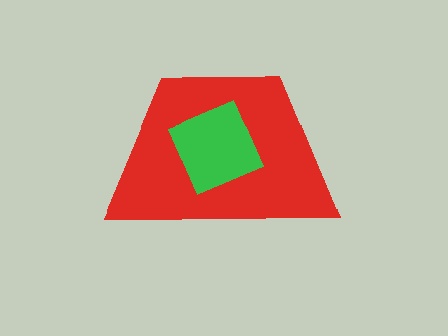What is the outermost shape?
The red trapezoid.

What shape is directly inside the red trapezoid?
The green diamond.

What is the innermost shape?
The green diamond.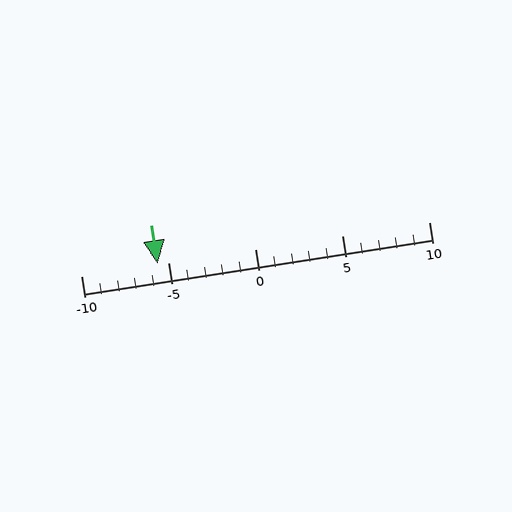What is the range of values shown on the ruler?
The ruler shows values from -10 to 10.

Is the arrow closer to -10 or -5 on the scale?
The arrow is closer to -5.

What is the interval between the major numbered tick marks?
The major tick marks are spaced 5 units apart.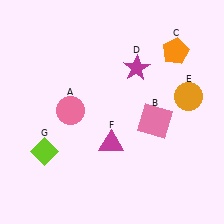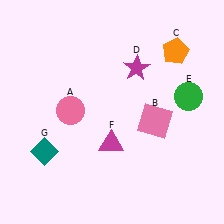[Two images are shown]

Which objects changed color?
E changed from orange to green. G changed from lime to teal.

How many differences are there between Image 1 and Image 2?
There are 2 differences between the two images.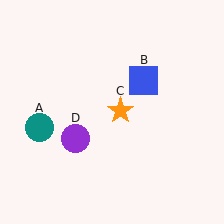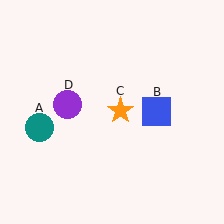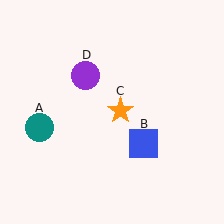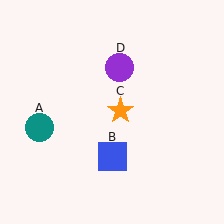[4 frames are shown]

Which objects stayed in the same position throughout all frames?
Teal circle (object A) and orange star (object C) remained stationary.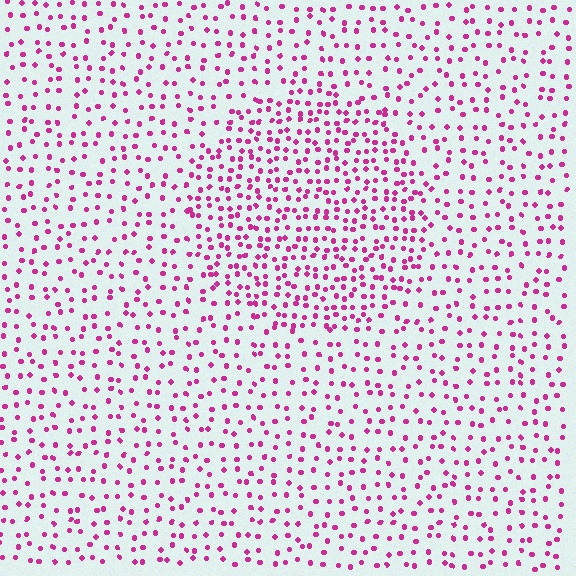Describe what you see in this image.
The image contains small magenta elements arranged at two different densities. A circle-shaped region is visible where the elements are more densely packed than the surrounding area.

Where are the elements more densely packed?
The elements are more densely packed inside the circle boundary.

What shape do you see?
I see a circle.